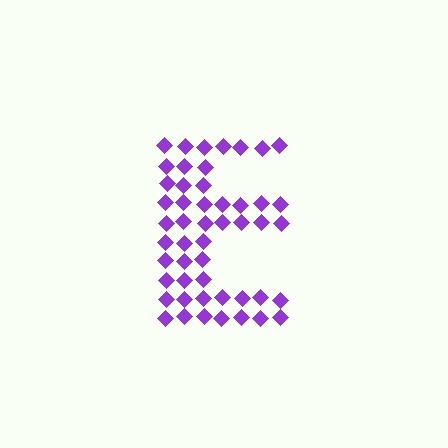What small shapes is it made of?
It is made of small diamonds.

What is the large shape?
The large shape is the letter E.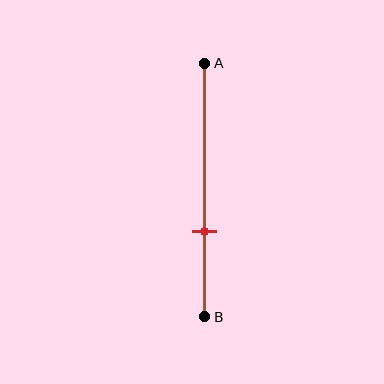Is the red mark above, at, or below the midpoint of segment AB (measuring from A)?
The red mark is below the midpoint of segment AB.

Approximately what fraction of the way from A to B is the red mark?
The red mark is approximately 65% of the way from A to B.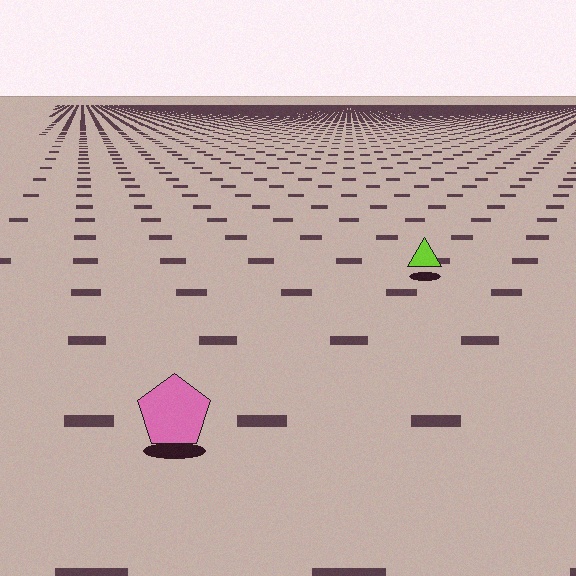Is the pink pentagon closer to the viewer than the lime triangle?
Yes. The pink pentagon is closer — you can tell from the texture gradient: the ground texture is coarser near it.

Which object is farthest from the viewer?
The lime triangle is farthest from the viewer. It appears smaller and the ground texture around it is denser.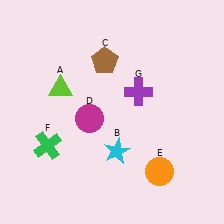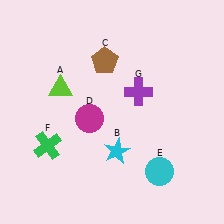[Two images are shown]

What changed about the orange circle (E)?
In Image 1, E is orange. In Image 2, it changed to cyan.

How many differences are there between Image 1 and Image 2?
There is 1 difference between the two images.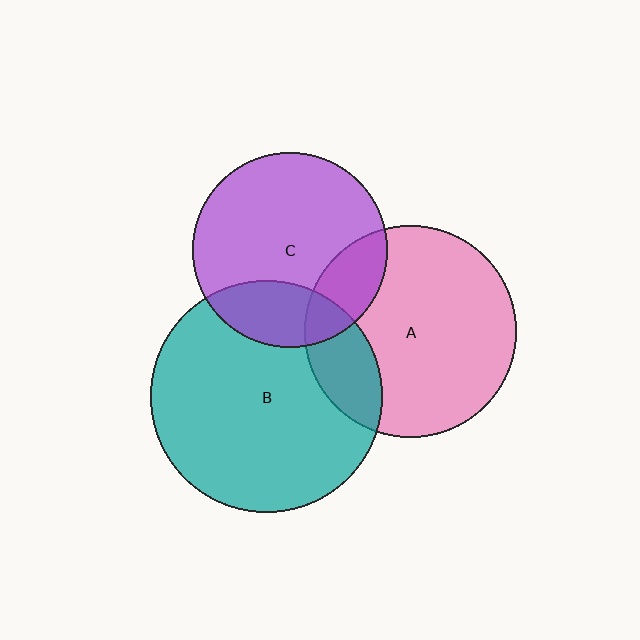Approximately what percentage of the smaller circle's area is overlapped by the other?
Approximately 20%.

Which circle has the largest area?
Circle B (teal).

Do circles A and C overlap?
Yes.